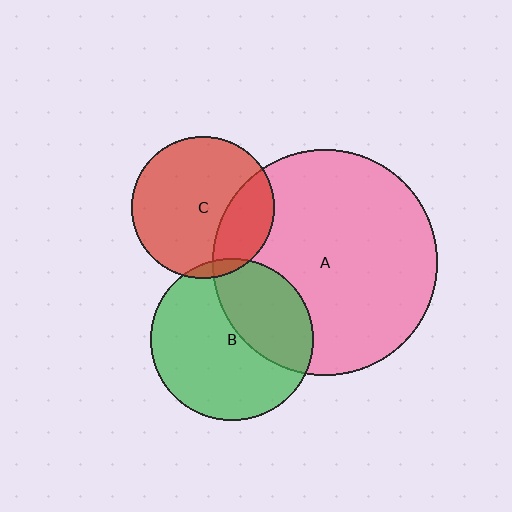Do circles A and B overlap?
Yes.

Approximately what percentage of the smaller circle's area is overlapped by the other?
Approximately 35%.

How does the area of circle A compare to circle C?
Approximately 2.5 times.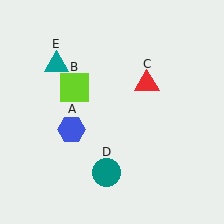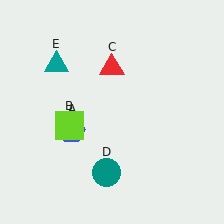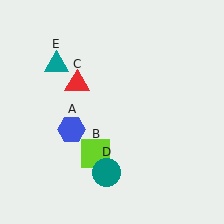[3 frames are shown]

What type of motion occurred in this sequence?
The lime square (object B), red triangle (object C) rotated counterclockwise around the center of the scene.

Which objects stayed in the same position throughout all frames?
Blue hexagon (object A) and teal circle (object D) and teal triangle (object E) remained stationary.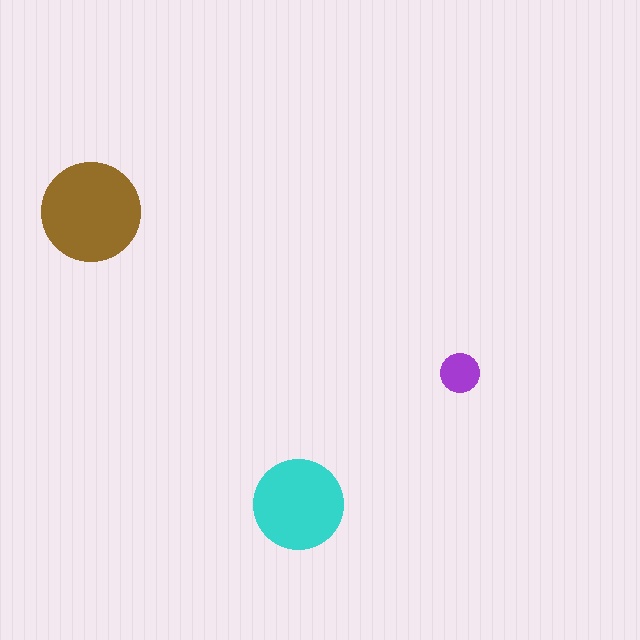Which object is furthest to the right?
The purple circle is rightmost.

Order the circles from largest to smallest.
the brown one, the cyan one, the purple one.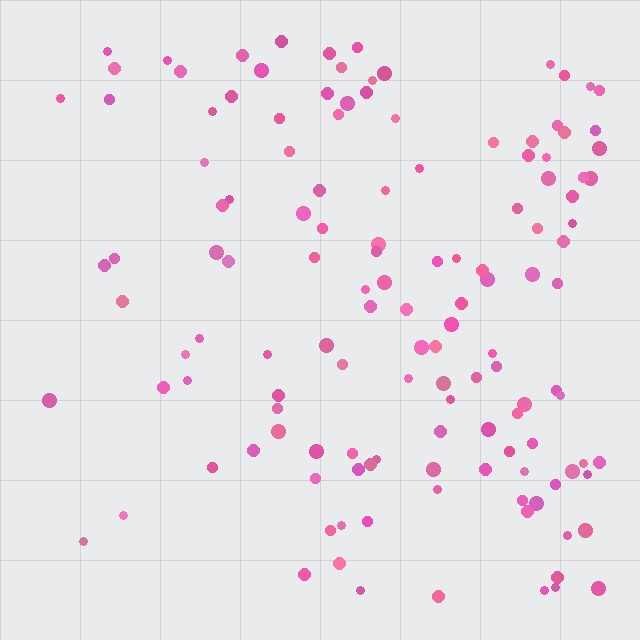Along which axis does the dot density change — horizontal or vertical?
Horizontal.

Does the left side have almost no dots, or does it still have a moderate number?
Still a moderate number, just noticeably fewer than the right.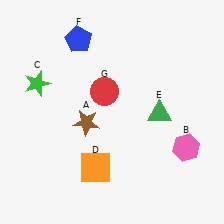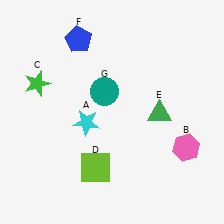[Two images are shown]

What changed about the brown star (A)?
In Image 1, A is brown. In Image 2, it changed to cyan.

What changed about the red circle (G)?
In Image 1, G is red. In Image 2, it changed to teal.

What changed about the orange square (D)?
In Image 1, D is orange. In Image 2, it changed to lime.